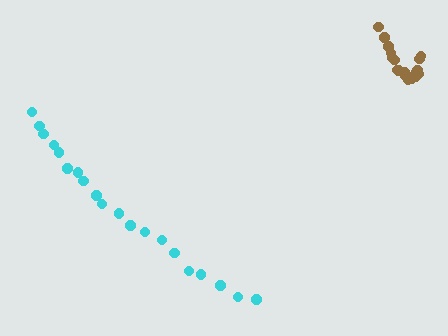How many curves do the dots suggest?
There are 2 distinct paths.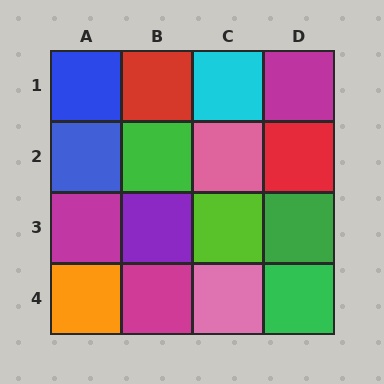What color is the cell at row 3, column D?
Green.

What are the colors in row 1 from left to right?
Blue, red, cyan, magenta.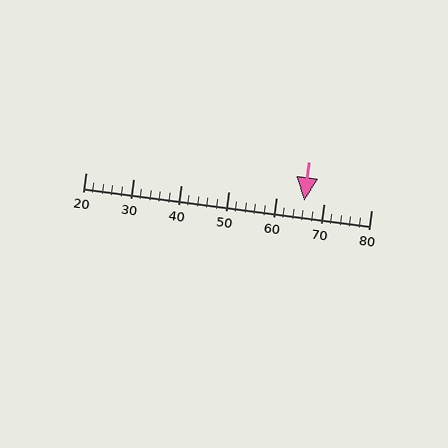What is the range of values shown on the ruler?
The ruler shows values from 20 to 80.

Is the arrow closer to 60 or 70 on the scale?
The arrow is closer to 70.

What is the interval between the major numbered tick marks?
The major tick marks are spaced 10 units apart.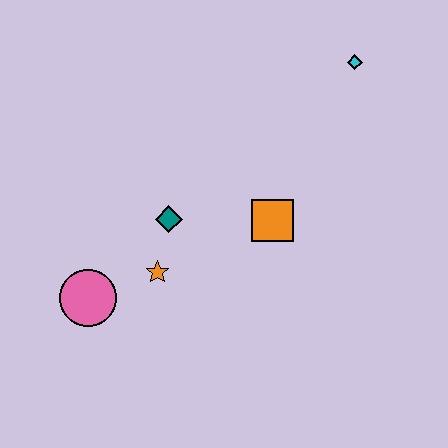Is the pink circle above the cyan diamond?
No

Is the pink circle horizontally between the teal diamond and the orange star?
No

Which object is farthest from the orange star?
The cyan diamond is farthest from the orange star.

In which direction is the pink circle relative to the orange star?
The pink circle is to the left of the orange star.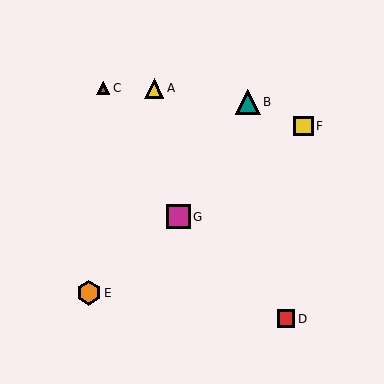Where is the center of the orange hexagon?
The center of the orange hexagon is at (89, 293).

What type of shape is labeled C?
Shape C is a brown triangle.